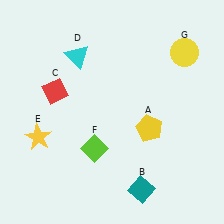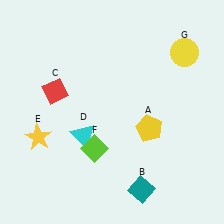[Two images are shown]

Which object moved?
The cyan triangle (D) moved down.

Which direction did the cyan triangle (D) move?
The cyan triangle (D) moved down.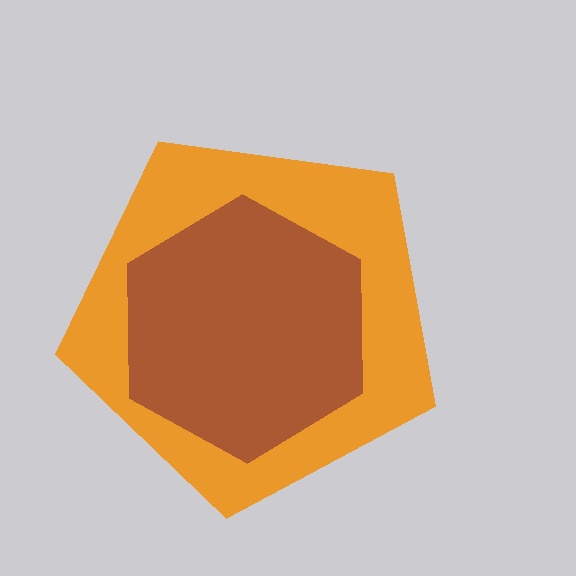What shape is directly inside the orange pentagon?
The brown hexagon.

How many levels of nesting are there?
2.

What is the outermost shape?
The orange pentagon.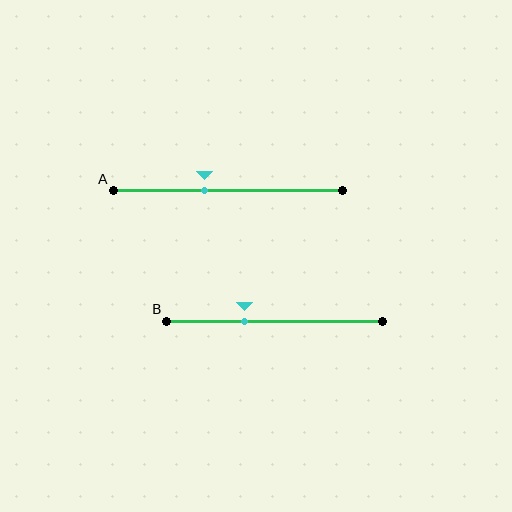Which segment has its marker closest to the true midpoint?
Segment A has its marker closest to the true midpoint.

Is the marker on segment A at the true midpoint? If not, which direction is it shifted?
No, the marker on segment A is shifted to the left by about 10% of the segment length.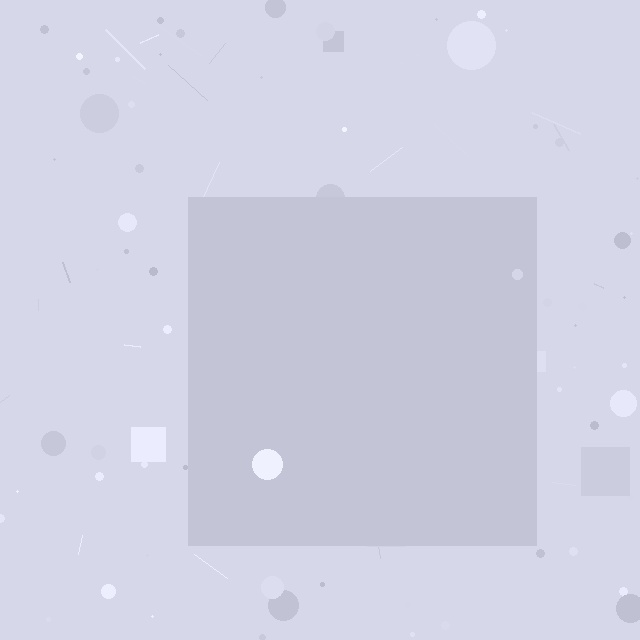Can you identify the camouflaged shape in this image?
The camouflaged shape is a square.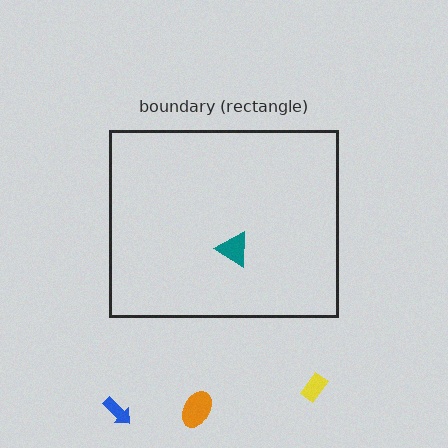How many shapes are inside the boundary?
1 inside, 3 outside.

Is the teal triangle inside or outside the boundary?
Inside.